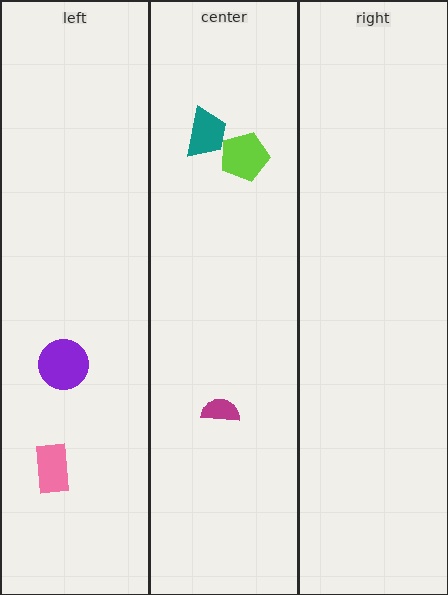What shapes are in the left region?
The pink rectangle, the purple circle.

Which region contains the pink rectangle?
The left region.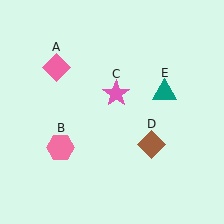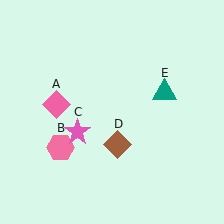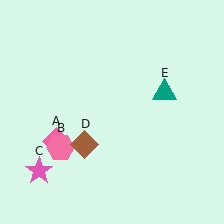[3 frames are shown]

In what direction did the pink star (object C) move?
The pink star (object C) moved down and to the left.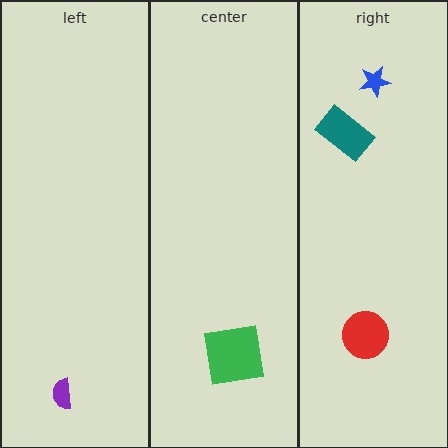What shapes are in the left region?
The purple semicircle.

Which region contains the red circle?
The right region.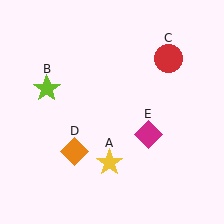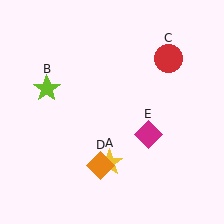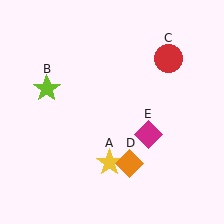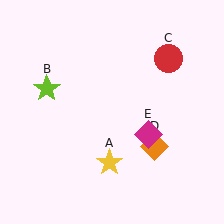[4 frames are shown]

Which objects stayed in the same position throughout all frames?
Yellow star (object A) and lime star (object B) and red circle (object C) and magenta diamond (object E) remained stationary.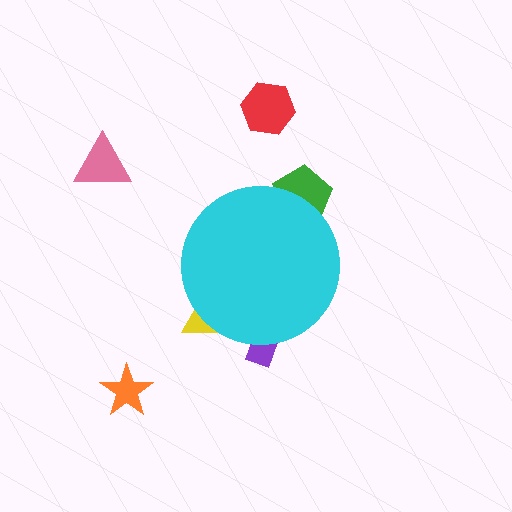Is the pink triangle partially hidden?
No, the pink triangle is fully visible.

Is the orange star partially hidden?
No, the orange star is fully visible.